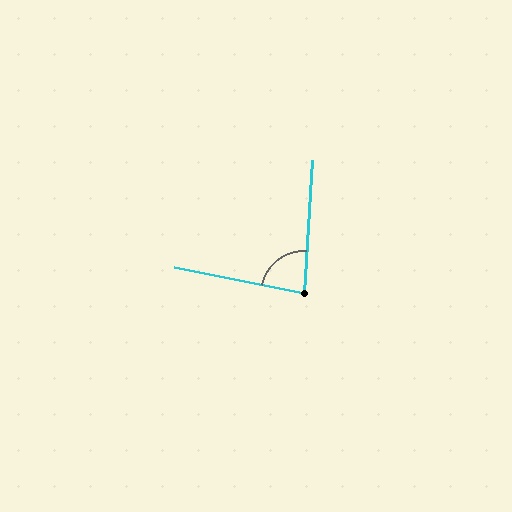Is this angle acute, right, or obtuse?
It is acute.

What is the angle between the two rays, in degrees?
Approximately 82 degrees.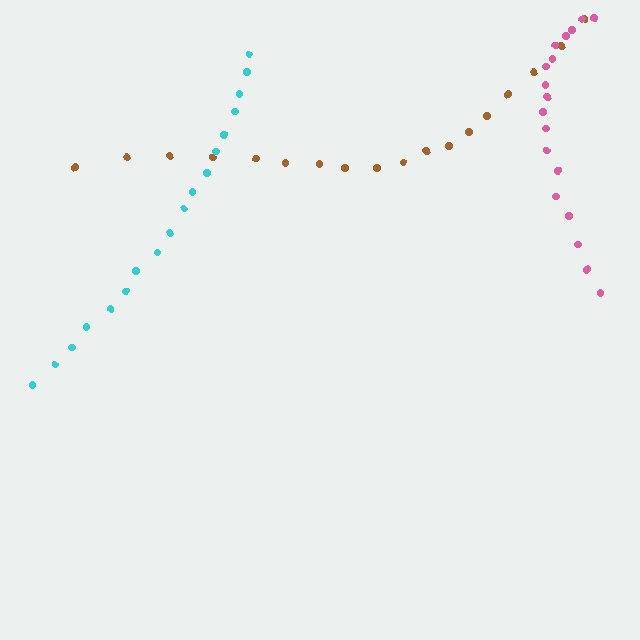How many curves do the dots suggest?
There are 3 distinct paths.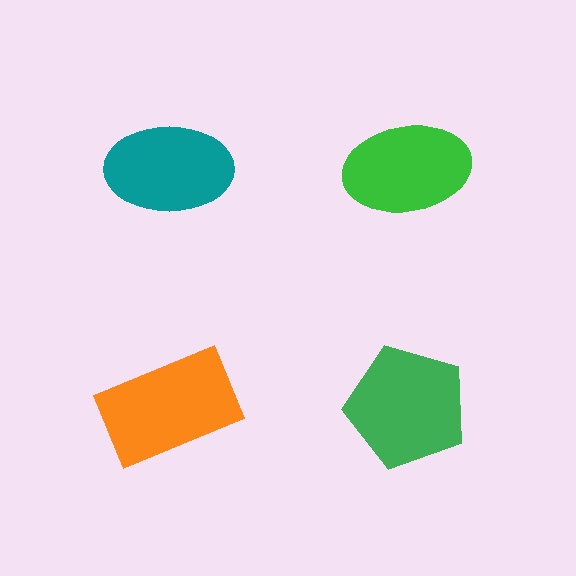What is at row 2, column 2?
A green pentagon.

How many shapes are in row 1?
2 shapes.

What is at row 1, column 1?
A teal ellipse.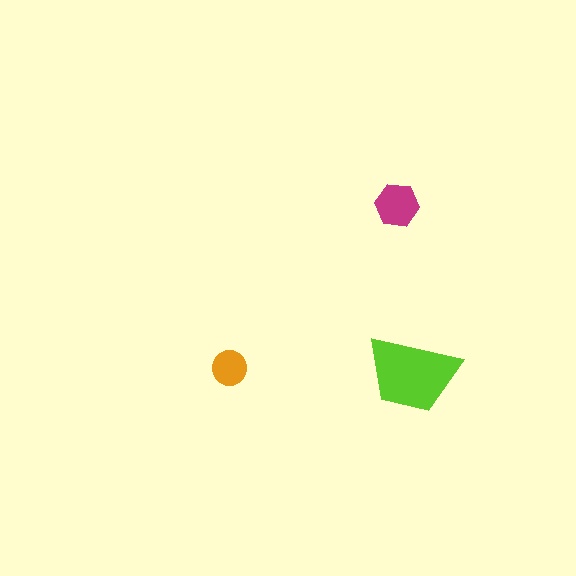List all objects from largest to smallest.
The lime trapezoid, the magenta hexagon, the orange circle.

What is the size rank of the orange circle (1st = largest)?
3rd.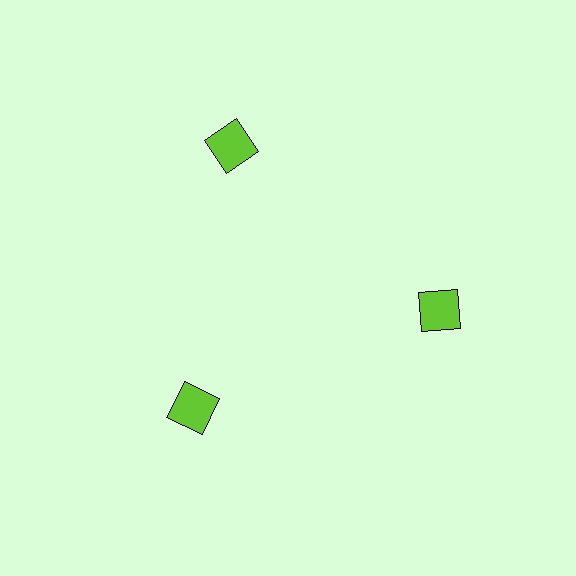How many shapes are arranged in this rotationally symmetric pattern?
There are 3 shapes, arranged in 3 groups of 1.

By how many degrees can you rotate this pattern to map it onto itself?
The pattern maps onto itself every 120 degrees of rotation.